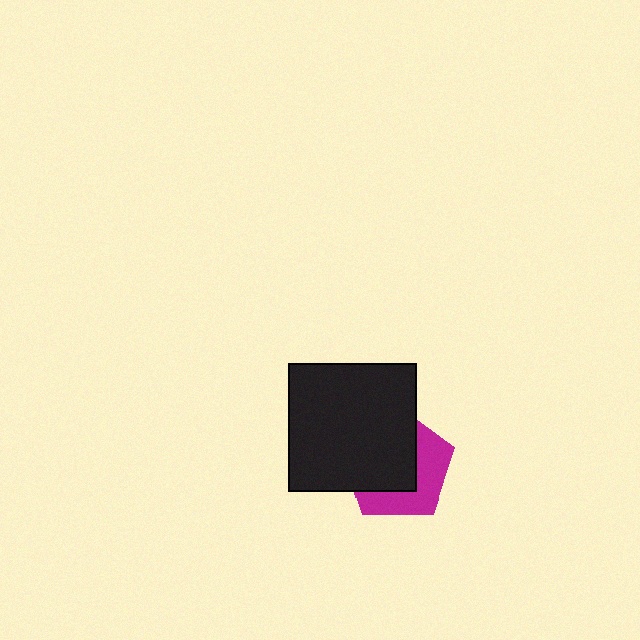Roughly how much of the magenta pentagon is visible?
A small part of it is visible (roughly 43%).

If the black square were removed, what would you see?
You would see the complete magenta pentagon.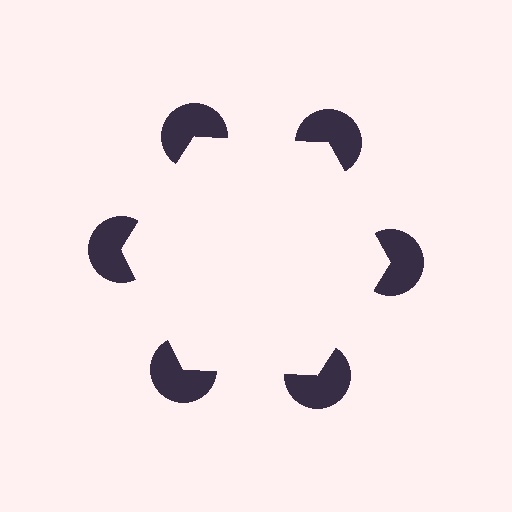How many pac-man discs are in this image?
There are 6 — one at each vertex of the illusory hexagon.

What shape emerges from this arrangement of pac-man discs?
An illusory hexagon — its edges are inferred from the aligned wedge cuts in the pac-man discs, not physically drawn.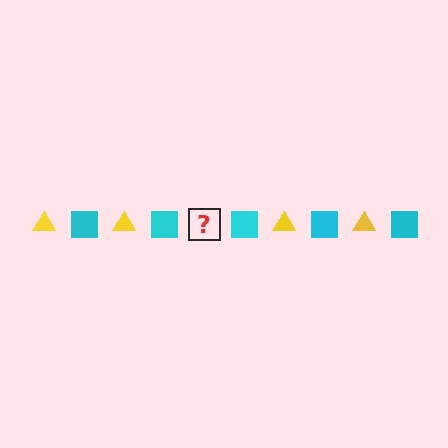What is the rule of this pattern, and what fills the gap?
The rule is that the pattern alternates between yellow triangle and cyan square. The gap should be filled with a yellow triangle.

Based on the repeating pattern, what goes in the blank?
The blank should be a yellow triangle.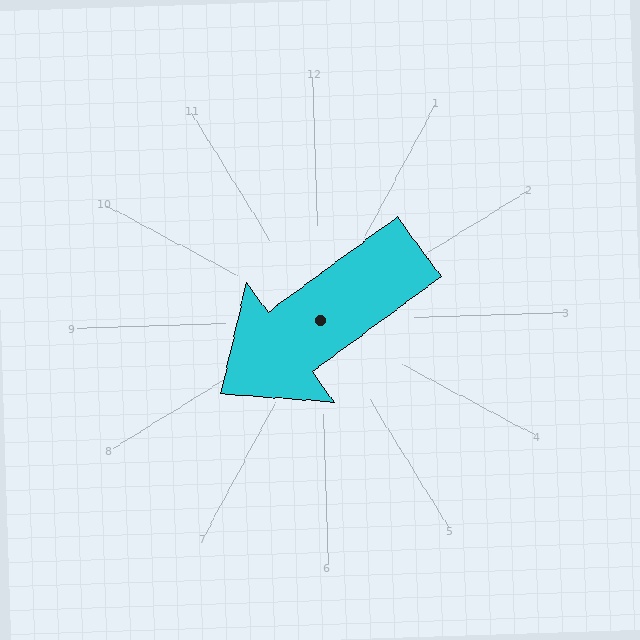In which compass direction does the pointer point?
Southwest.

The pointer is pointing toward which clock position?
Roughly 8 o'clock.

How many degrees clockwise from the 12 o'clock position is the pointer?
Approximately 235 degrees.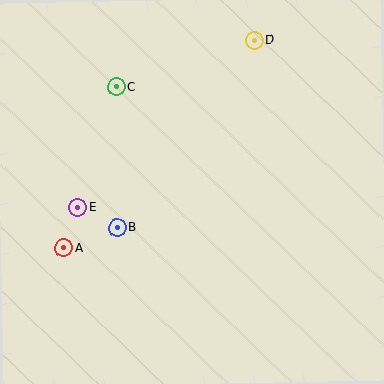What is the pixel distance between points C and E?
The distance between C and E is 126 pixels.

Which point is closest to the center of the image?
Point B at (117, 228) is closest to the center.